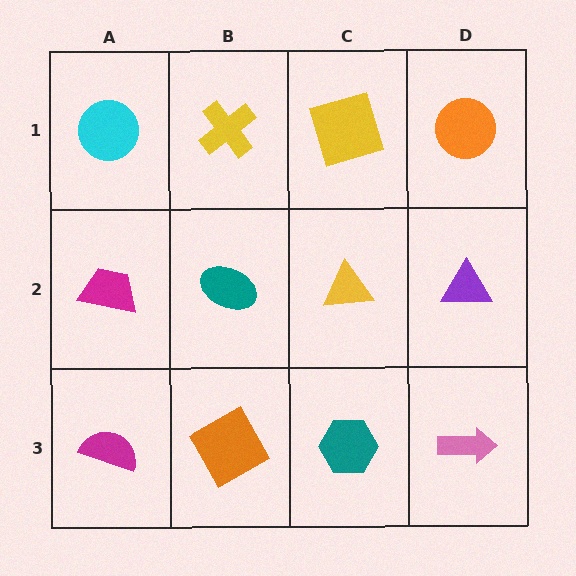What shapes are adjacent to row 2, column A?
A cyan circle (row 1, column A), a magenta semicircle (row 3, column A), a teal ellipse (row 2, column B).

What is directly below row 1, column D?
A purple triangle.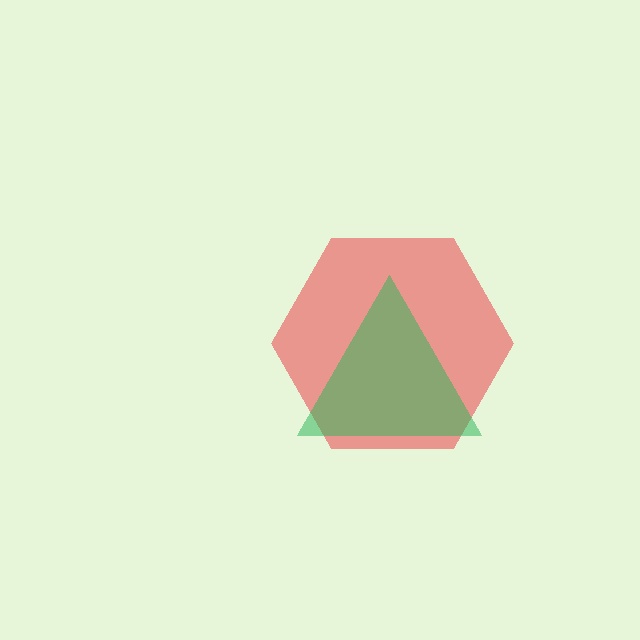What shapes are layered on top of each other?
The layered shapes are: a red hexagon, a green triangle.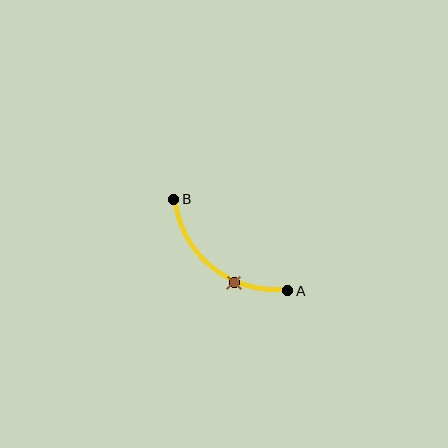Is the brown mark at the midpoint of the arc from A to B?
No. The brown mark lies on the arc but is closer to endpoint A. The arc midpoint would be at the point on the curve equidistant along the arc from both A and B.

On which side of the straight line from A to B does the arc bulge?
The arc bulges below and to the left of the straight line connecting A and B.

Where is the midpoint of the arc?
The arc midpoint is the point on the curve farthest from the straight line joining A and B. It sits below and to the left of that line.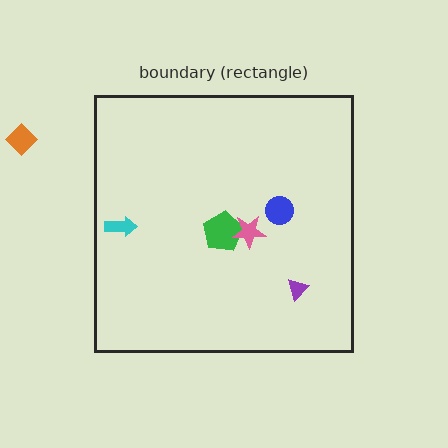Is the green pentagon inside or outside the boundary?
Inside.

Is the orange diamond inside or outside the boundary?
Outside.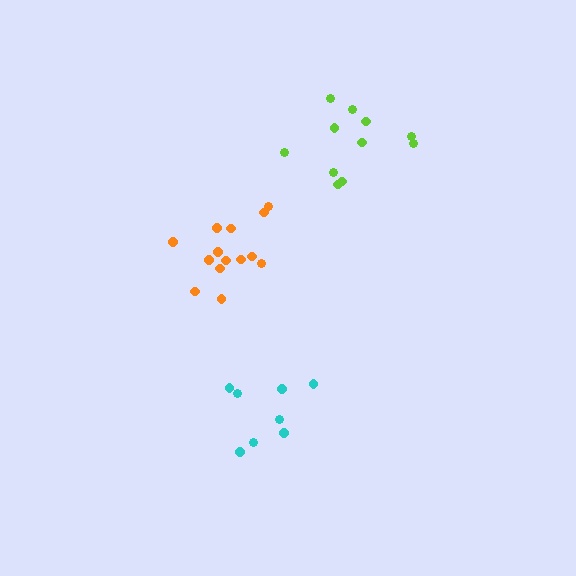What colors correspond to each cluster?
The clusters are colored: lime, orange, cyan.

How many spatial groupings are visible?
There are 3 spatial groupings.